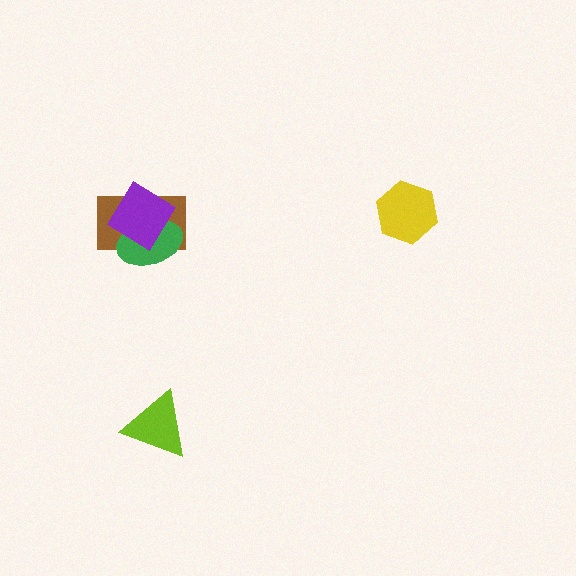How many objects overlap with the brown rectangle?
2 objects overlap with the brown rectangle.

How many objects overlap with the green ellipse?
2 objects overlap with the green ellipse.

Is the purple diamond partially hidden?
No, no other shape covers it.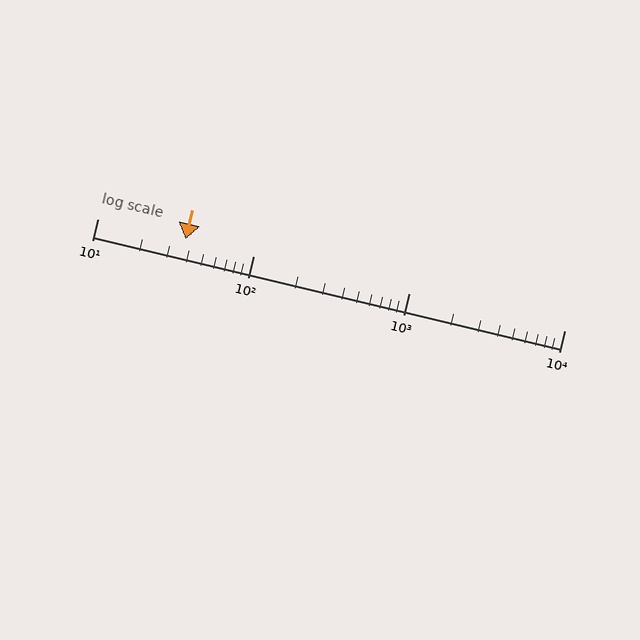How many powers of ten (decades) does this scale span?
The scale spans 3 decades, from 10 to 10000.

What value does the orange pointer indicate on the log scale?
The pointer indicates approximately 37.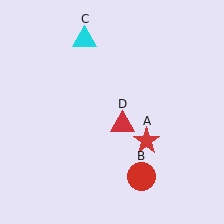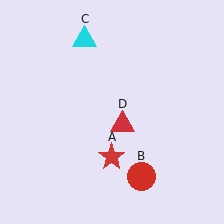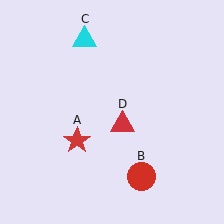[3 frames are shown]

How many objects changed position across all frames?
1 object changed position: red star (object A).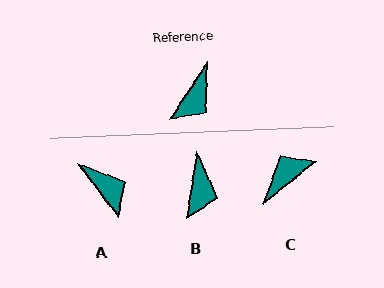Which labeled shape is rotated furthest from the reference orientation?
C, about 162 degrees away.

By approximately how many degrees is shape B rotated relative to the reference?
Approximately 25 degrees counter-clockwise.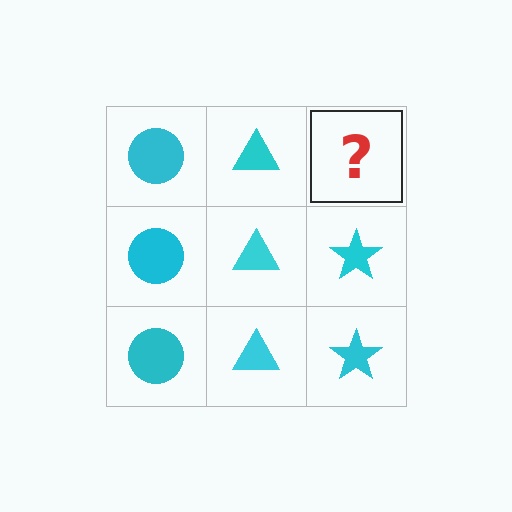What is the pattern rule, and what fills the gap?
The rule is that each column has a consistent shape. The gap should be filled with a cyan star.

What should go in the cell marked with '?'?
The missing cell should contain a cyan star.